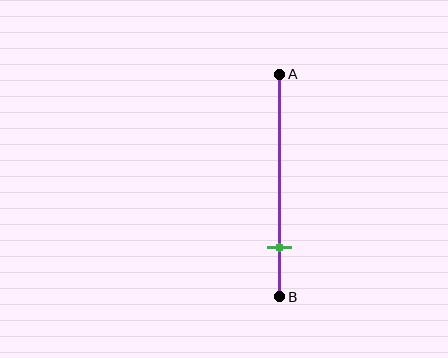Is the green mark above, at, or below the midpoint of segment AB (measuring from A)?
The green mark is below the midpoint of segment AB.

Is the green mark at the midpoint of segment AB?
No, the mark is at about 80% from A, not at the 50% midpoint.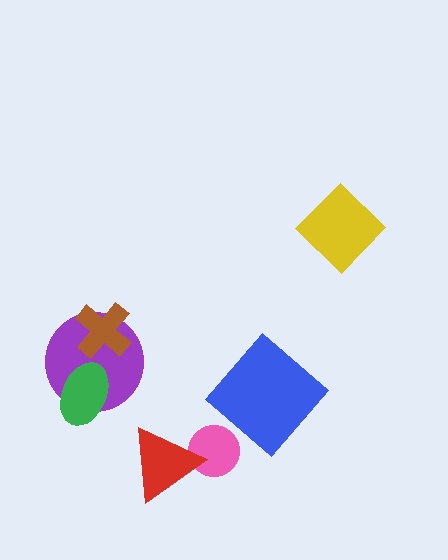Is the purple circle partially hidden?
Yes, it is partially covered by another shape.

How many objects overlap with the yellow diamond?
0 objects overlap with the yellow diamond.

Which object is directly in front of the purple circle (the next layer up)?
The green ellipse is directly in front of the purple circle.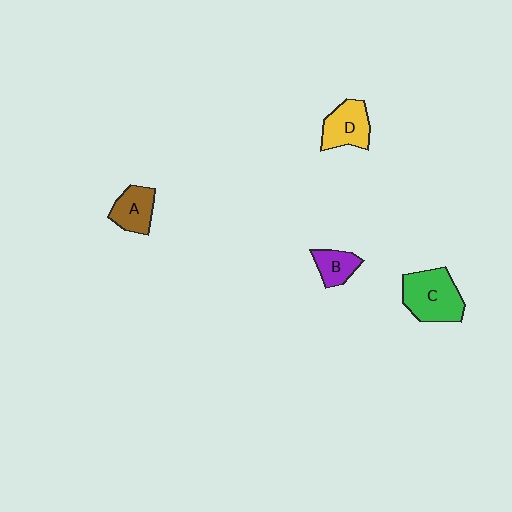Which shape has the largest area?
Shape C (green).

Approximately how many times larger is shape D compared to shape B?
Approximately 1.5 times.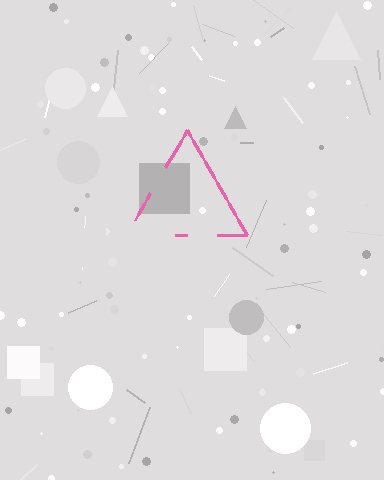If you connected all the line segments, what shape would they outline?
They would outline a triangle.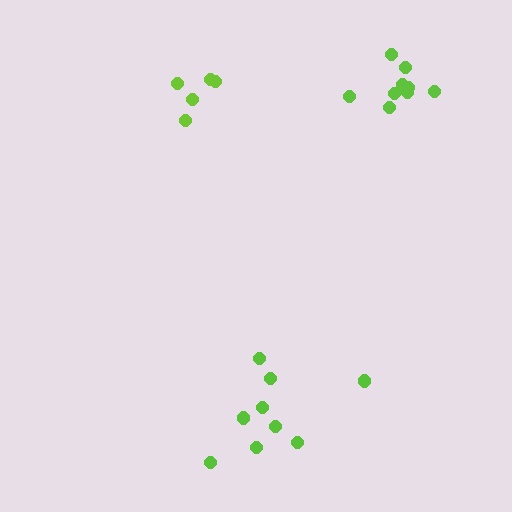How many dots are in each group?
Group 1: 9 dots, Group 2: 9 dots, Group 3: 5 dots (23 total).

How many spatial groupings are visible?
There are 3 spatial groupings.